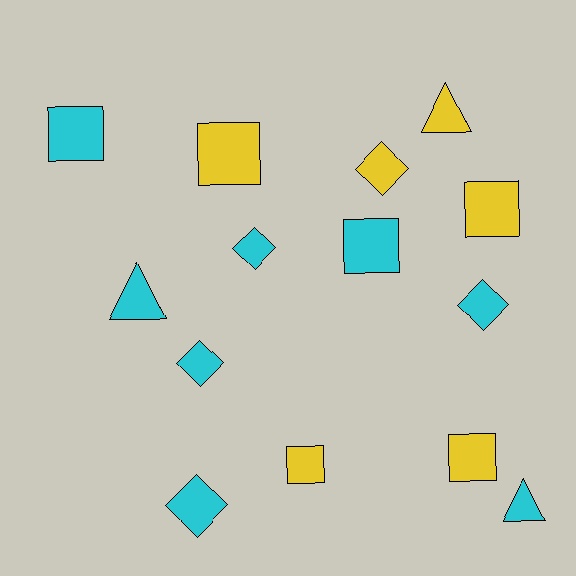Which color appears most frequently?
Cyan, with 8 objects.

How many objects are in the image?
There are 14 objects.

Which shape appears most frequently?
Square, with 6 objects.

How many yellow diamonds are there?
There is 1 yellow diamond.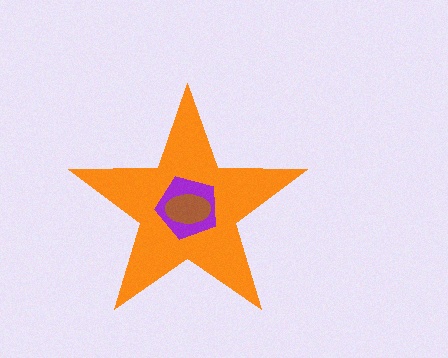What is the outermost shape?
The orange star.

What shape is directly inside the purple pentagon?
The brown ellipse.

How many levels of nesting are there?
3.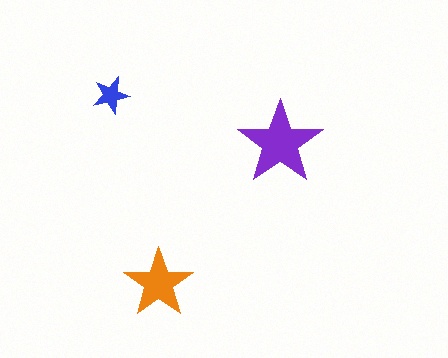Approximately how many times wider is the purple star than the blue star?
About 2.5 times wider.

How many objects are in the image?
There are 3 objects in the image.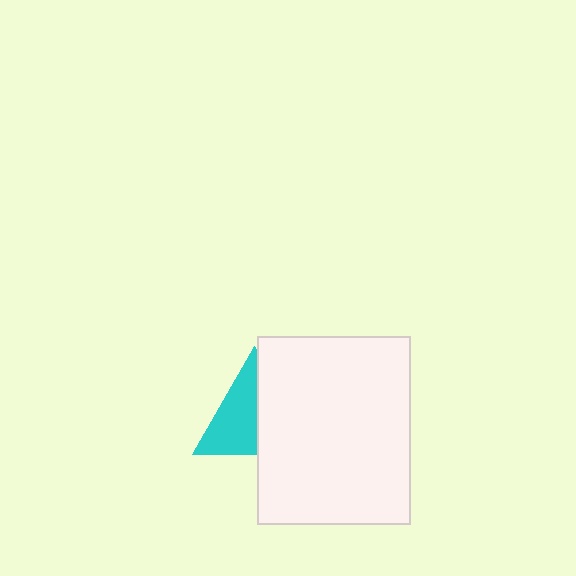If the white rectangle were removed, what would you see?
You would see the complete cyan triangle.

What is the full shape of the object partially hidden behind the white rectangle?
The partially hidden object is a cyan triangle.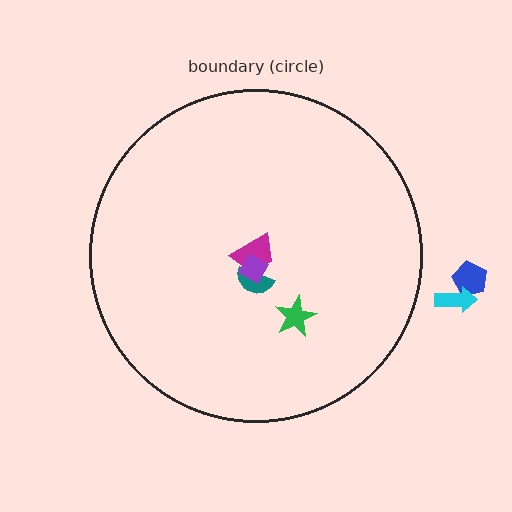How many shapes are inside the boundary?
4 inside, 2 outside.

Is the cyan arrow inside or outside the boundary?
Outside.